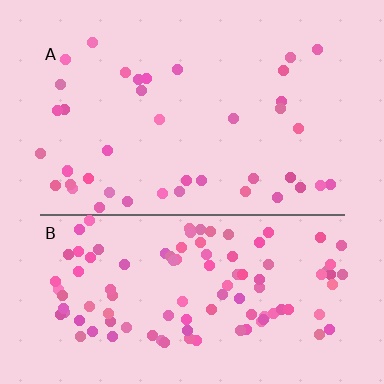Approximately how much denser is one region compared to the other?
Approximately 2.7× — region B over region A.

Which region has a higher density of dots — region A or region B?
B (the bottom).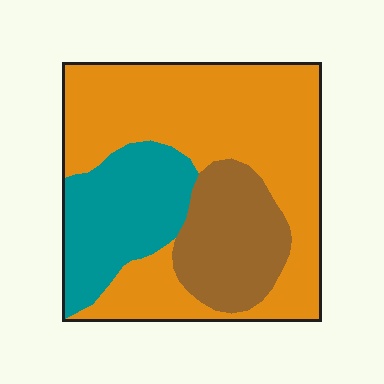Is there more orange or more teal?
Orange.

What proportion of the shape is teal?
Teal covers around 20% of the shape.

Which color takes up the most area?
Orange, at roughly 60%.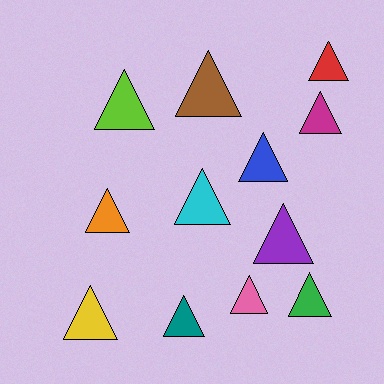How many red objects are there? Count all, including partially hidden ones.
There is 1 red object.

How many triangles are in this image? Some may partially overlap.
There are 12 triangles.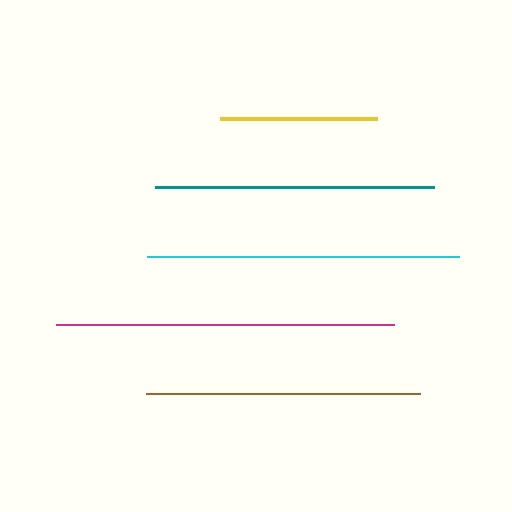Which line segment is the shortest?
The yellow line is the shortest at approximately 157 pixels.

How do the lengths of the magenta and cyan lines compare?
The magenta and cyan lines are approximately the same length.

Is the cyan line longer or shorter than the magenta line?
The magenta line is longer than the cyan line.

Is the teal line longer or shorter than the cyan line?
The cyan line is longer than the teal line.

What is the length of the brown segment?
The brown segment is approximately 274 pixels long.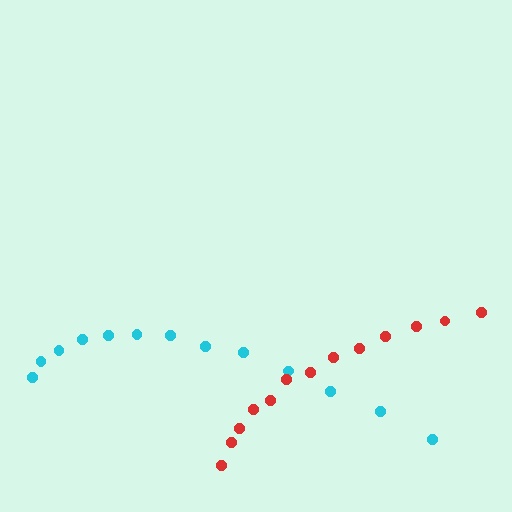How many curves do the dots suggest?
There are 2 distinct paths.